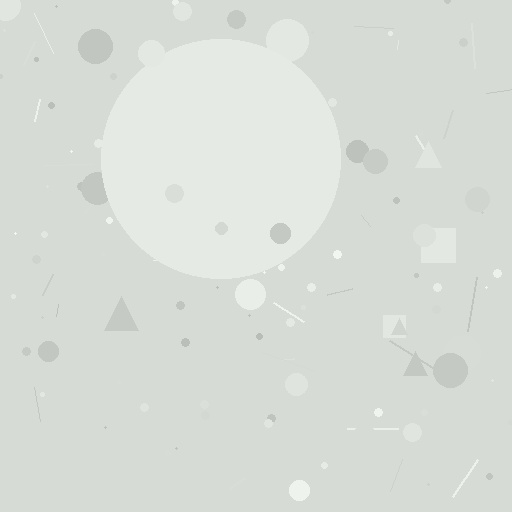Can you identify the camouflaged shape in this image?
The camouflaged shape is a circle.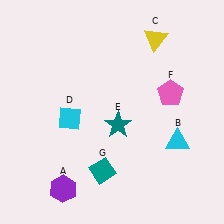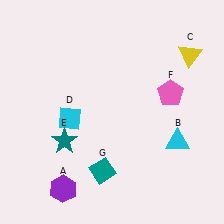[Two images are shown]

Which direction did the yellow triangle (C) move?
The yellow triangle (C) moved right.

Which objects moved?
The objects that moved are: the yellow triangle (C), the teal star (E).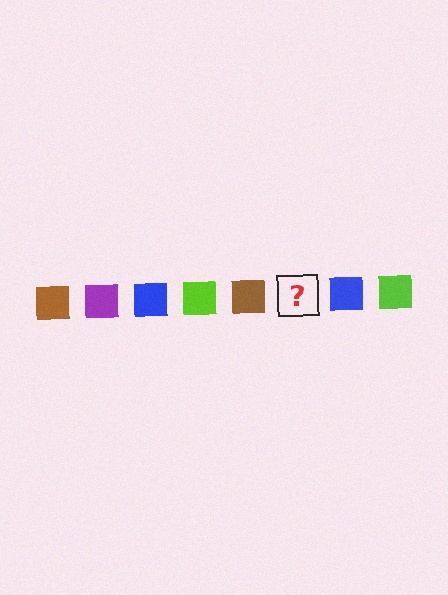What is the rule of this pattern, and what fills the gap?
The rule is that the pattern cycles through brown, purple, blue, lime squares. The gap should be filled with a purple square.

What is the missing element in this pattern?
The missing element is a purple square.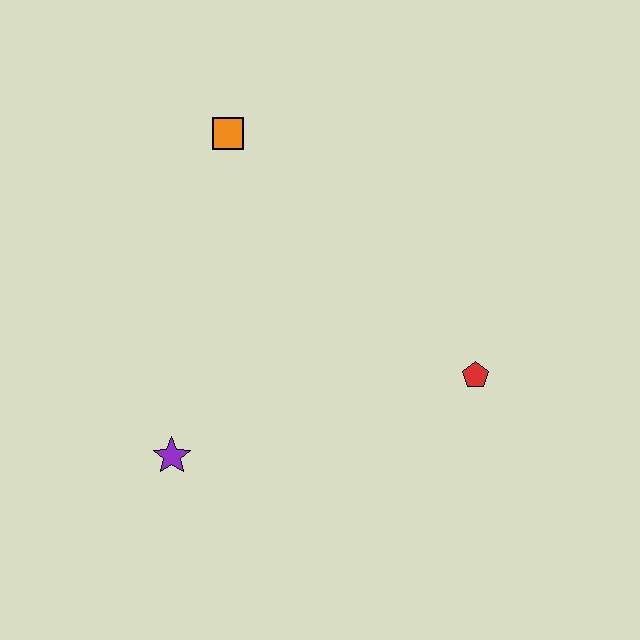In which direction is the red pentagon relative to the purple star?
The red pentagon is to the right of the purple star.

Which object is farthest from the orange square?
The red pentagon is farthest from the orange square.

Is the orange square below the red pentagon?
No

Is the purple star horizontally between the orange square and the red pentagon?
No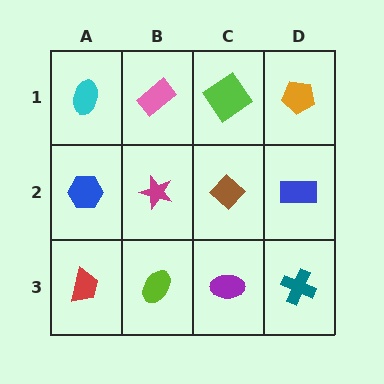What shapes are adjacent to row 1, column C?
A brown diamond (row 2, column C), a pink rectangle (row 1, column B), an orange pentagon (row 1, column D).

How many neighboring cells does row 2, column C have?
4.